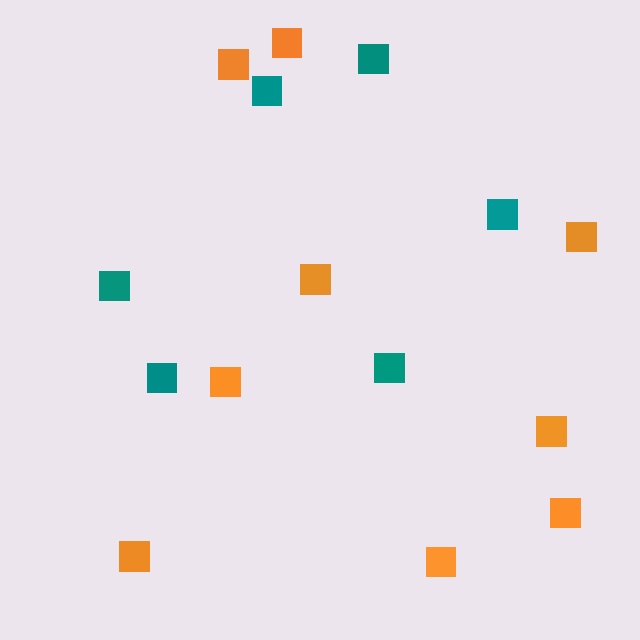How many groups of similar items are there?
There are 2 groups: one group of teal squares (6) and one group of orange squares (9).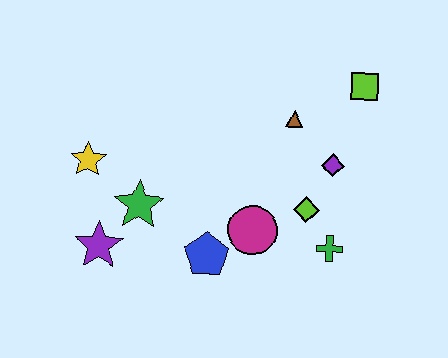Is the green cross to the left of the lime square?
Yes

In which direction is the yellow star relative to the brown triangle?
The yellow star is to the left of the brown triangle.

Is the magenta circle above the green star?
No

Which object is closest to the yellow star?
The green star is closest to the yellow star.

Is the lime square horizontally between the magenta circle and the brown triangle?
No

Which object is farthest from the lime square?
The purple star is farthest from the lime square.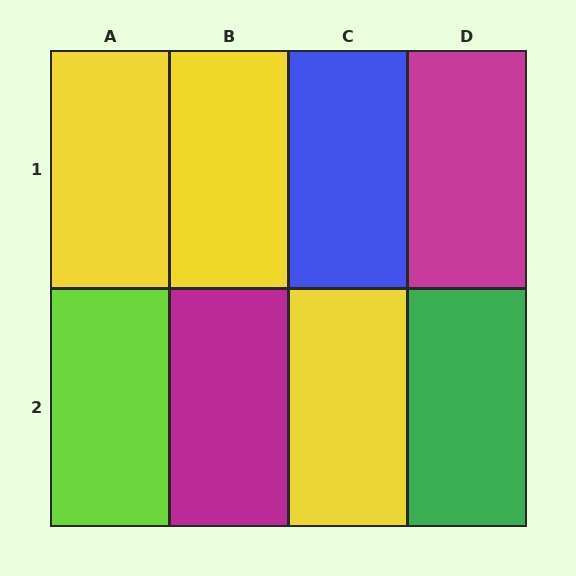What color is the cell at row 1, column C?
Blue.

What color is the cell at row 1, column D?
Magenta.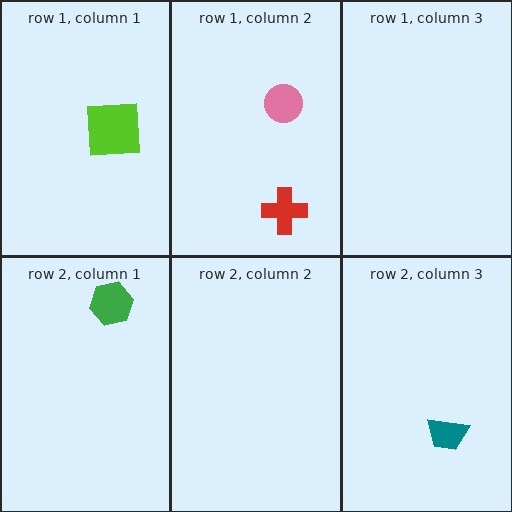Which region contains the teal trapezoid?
The row 2, column 3 region.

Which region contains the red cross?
The row 1, column 2 region.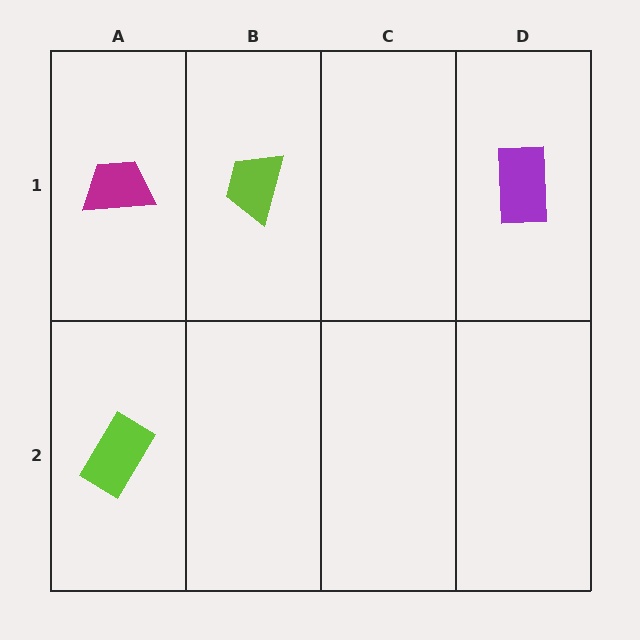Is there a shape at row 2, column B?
No, that cell is empty.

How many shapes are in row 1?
3 shapes.